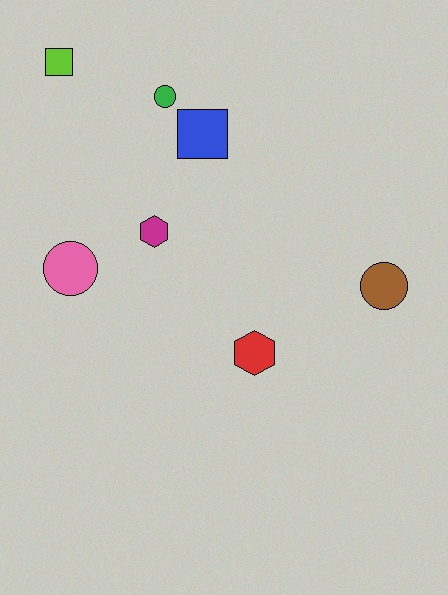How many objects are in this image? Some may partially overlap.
There are 7 objects.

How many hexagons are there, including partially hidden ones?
There are 2 hexagons.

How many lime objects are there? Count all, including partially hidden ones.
There is 1 lime object.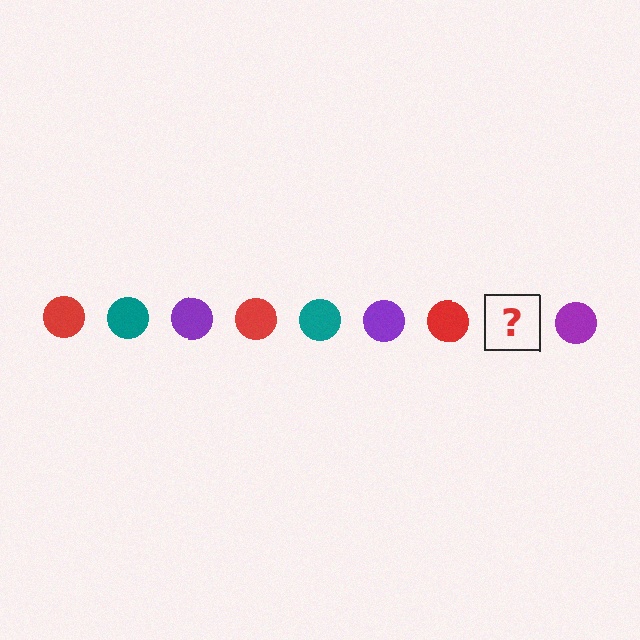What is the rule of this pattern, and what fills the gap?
The rule is that the pattern cycles through red, teal, purple circles. The gap should be filled with a teal circle.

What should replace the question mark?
The question mark should be replaced with a teal circle.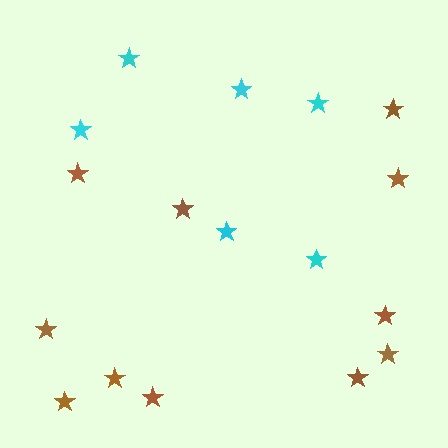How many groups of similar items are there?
There are 2 groups: one group of cyan stars (6) and one group of brown stars (11).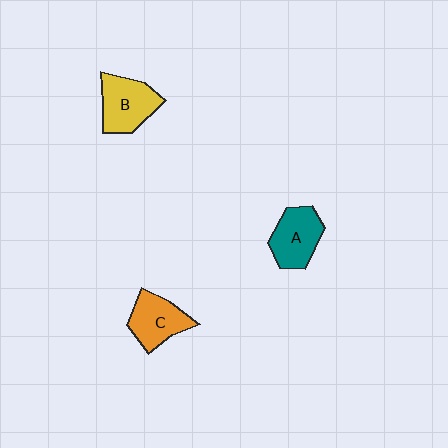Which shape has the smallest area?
Shape C (orange).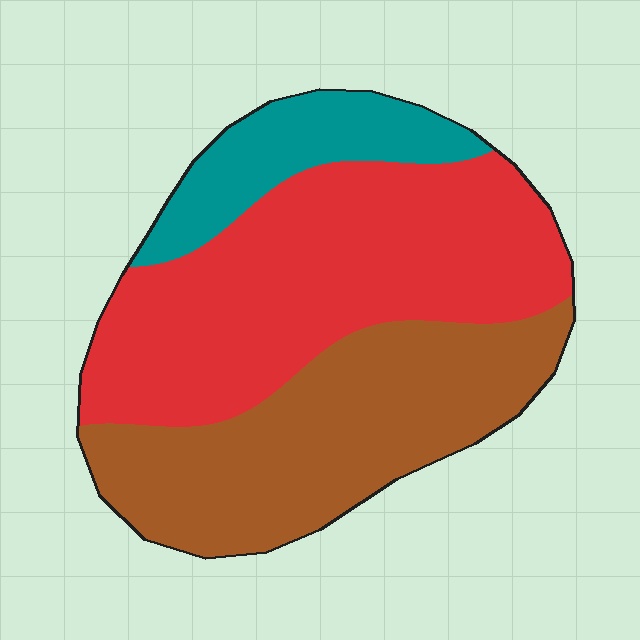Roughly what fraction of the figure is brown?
Brown takes up about three eighths (3/8) of the figure.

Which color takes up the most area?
Red, at roughly 50%.